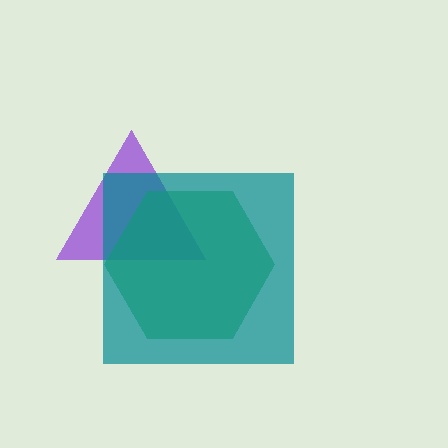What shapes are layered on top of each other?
The layered shapes are: a purple triangle, a green hexagon, a teal square.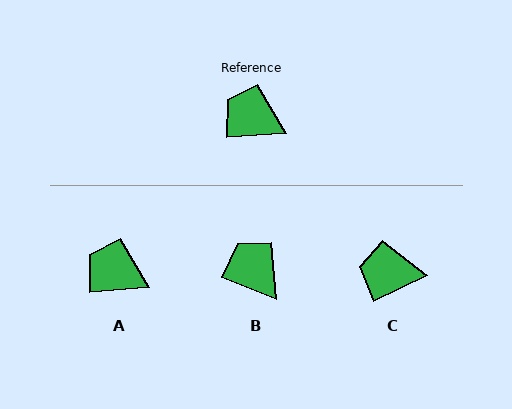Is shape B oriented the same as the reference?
No, it is off by about 25 degrees.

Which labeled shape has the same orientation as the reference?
A.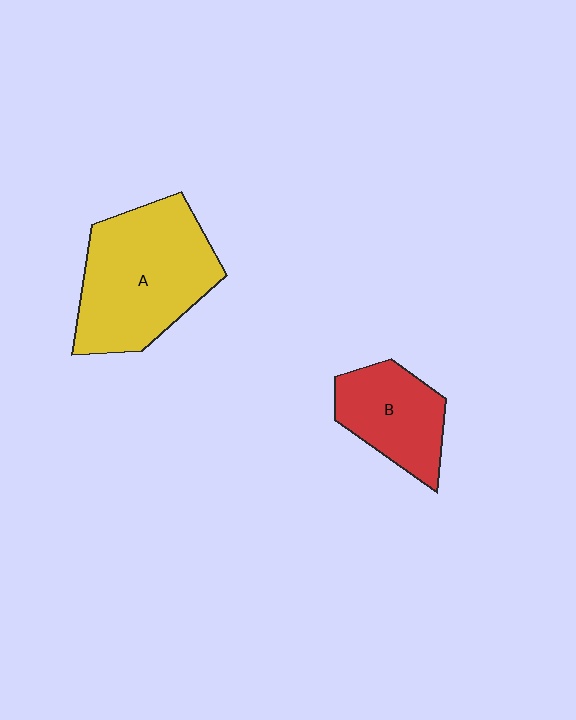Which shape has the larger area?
Shape A (yellow).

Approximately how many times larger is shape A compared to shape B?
Approximately 1.8 times.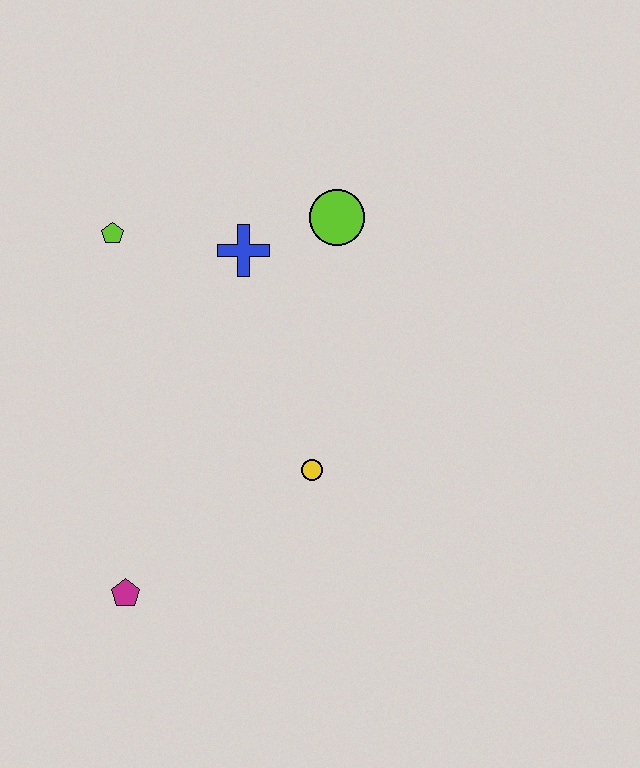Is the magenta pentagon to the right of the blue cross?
No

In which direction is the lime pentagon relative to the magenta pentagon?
The lime pentagon is above the magenta pentagon.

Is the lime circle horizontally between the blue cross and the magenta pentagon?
No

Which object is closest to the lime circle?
The blue cross is closest to the lime circle.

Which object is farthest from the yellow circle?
The lime pentagon is farthest from the yellow circle.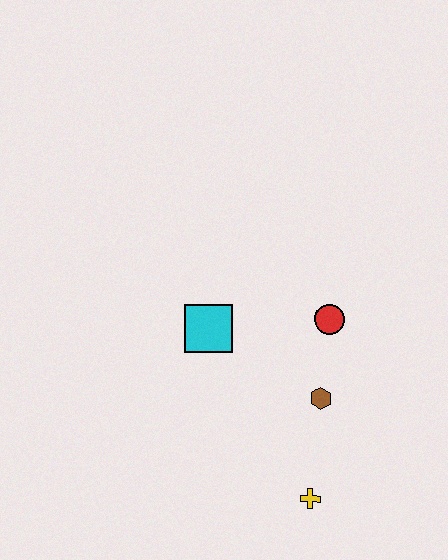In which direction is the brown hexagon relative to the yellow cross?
The brown hexagon is above the yellow cross.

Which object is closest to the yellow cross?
The brown hexagon is closest to the yellow cross.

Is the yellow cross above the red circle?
No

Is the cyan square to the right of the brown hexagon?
No